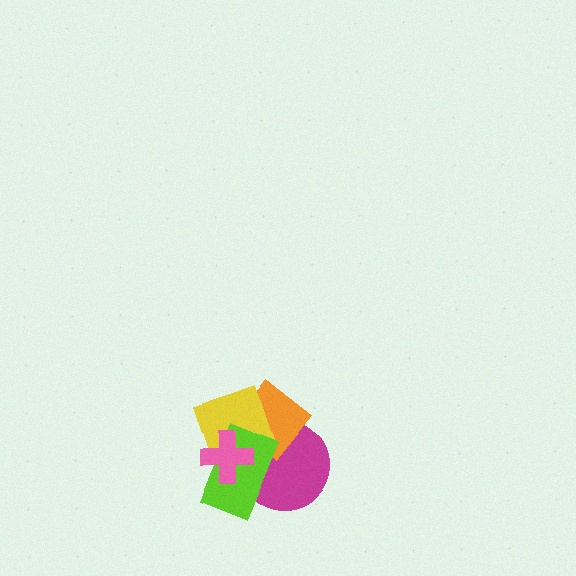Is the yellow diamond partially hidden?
Yes, it is partially covered by another shape.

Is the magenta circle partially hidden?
Yes, it is partially covered by another shape.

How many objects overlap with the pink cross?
4 objects overlap with the pink cross.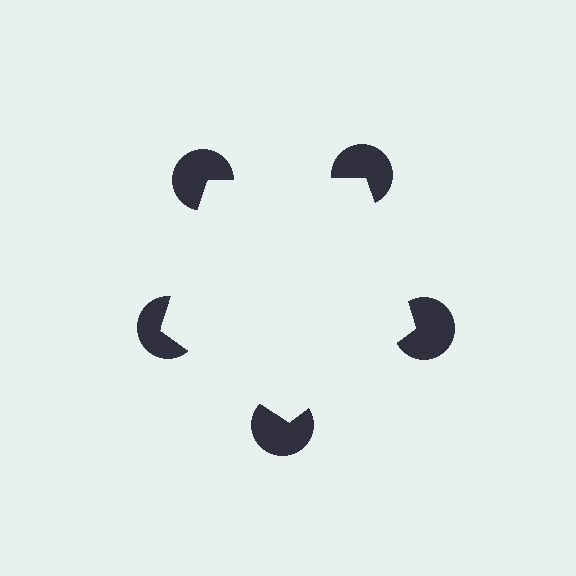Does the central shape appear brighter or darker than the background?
It typically appears slightly brighter than the background, even though no actual brightness change is drawn.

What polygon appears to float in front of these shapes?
An illusory pentagon — its edges are inferred from the aligned wedge cuts in the pac-man discs, not physically drawn.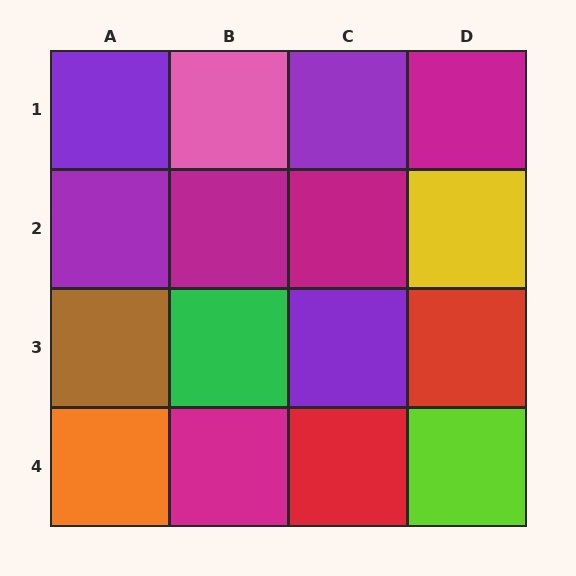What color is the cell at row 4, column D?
Lime.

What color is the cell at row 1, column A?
Purple.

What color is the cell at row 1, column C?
Purple.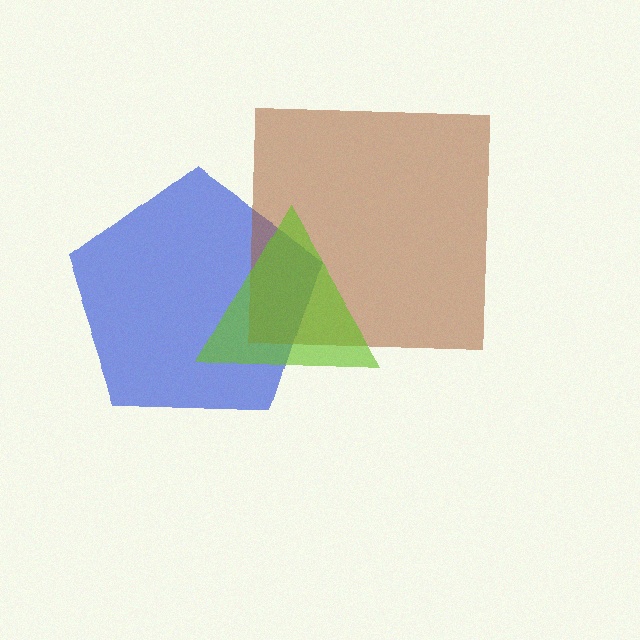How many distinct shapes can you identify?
There are 3 distinct shapes: a blue pentagon, a brown square, a lime triangle.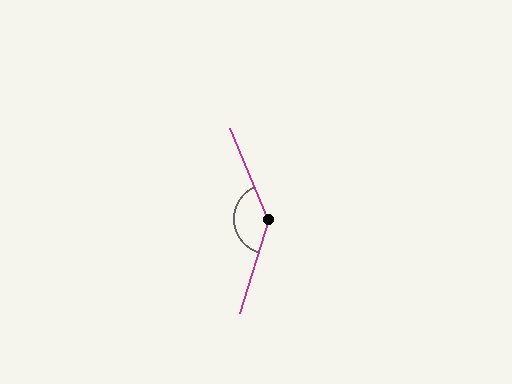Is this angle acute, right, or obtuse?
It is obtuse.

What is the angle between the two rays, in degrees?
Approximately 139 degrees.